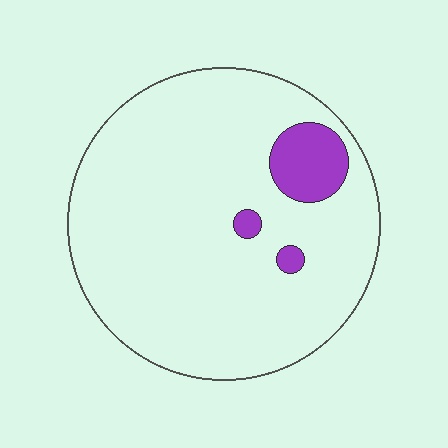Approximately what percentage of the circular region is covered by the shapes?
Approximately 10%.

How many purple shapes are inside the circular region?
3.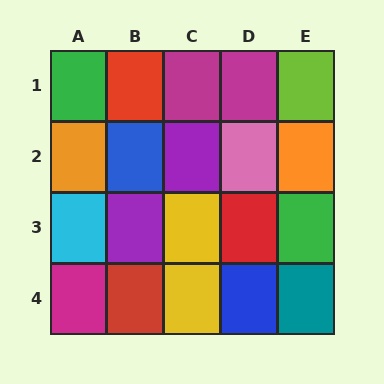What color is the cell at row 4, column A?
Magenta.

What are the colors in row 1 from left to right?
Green, red, magenta, magenta, lime.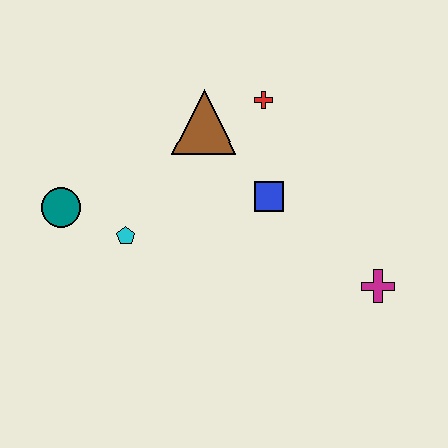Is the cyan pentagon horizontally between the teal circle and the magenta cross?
Yes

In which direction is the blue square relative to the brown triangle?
The blue square is below the brown triangle.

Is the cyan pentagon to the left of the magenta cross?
Yes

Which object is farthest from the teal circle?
The magenta cross is farthest from the teal circle.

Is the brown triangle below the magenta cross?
No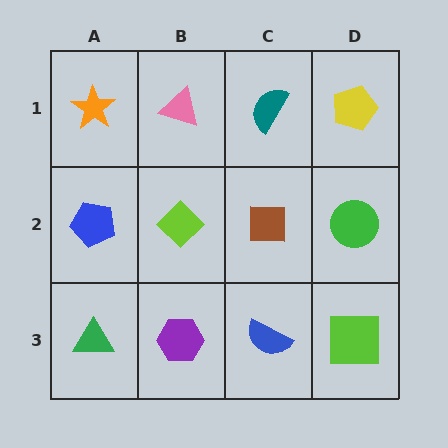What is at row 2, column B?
A lime diamond.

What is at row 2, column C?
A brown square.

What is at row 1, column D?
A yellow pentagon.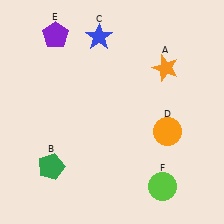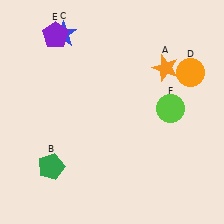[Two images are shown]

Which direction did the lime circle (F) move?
The lime circle (F) moved up.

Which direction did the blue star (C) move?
The blue star (C) moved left.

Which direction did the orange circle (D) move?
The orange circle (D) moved up.